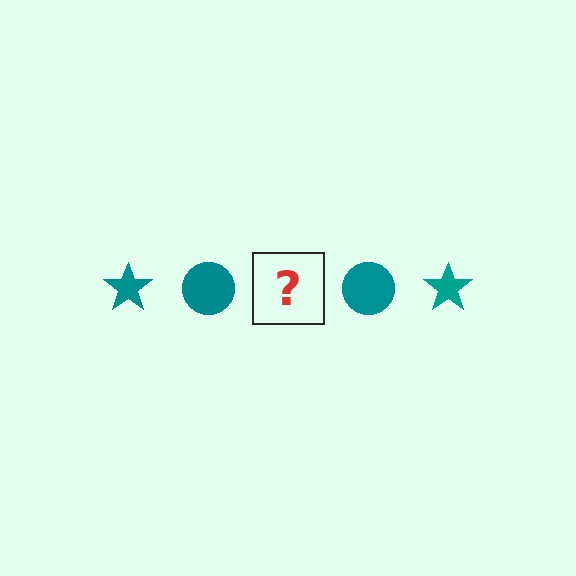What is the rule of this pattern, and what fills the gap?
The rule is that the pattern cycles through star, circle shapes in teal. The gap should be filled with a teal star.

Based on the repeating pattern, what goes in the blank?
The blank should be a teal star.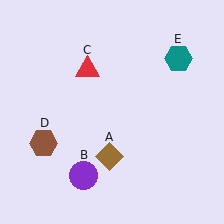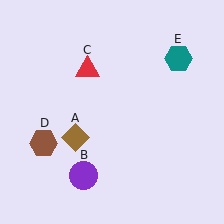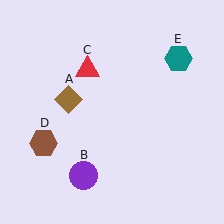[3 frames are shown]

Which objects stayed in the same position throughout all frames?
Purple circle (object B) and red triangle (object C) and brown hexagon (object D) and teal hexagon (object E) remained stationary.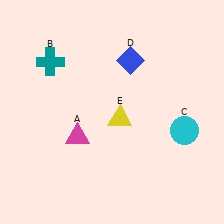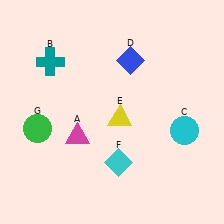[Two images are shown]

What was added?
A cyan diamond (F), a green circle (G) were added in Image 2.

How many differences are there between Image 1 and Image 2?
There are 2 differences between the two images.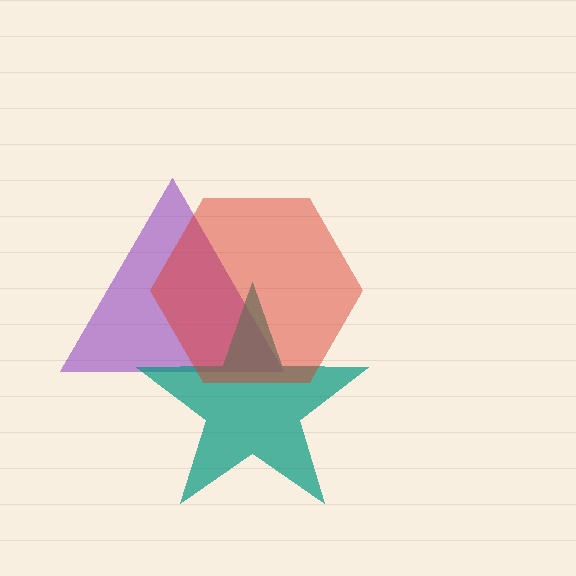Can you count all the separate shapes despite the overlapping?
Yes, there are 3 separate shapes.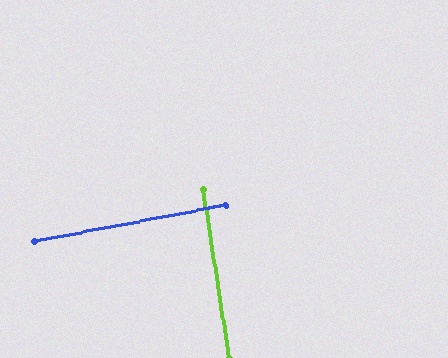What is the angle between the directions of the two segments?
Approximately 88 degrees.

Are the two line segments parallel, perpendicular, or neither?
Perpendicular — they meet at approximately 88°.